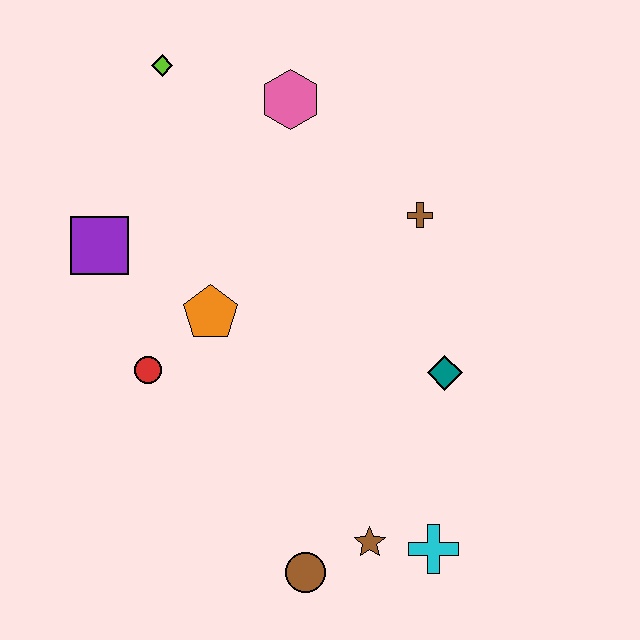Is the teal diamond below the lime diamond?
Yes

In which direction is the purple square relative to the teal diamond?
The purple square is to the left of the teal diamond.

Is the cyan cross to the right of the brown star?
Yes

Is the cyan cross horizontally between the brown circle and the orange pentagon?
No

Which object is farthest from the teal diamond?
The lime diamond is farthest from the teal diamond.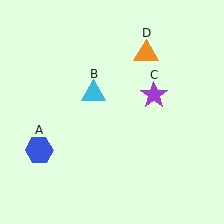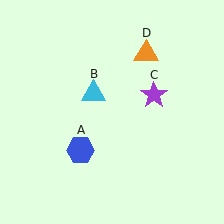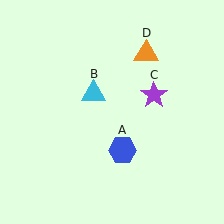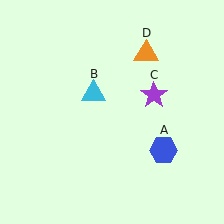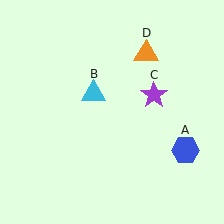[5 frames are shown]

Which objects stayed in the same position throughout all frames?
Cyan triangle (object B) and purple star (object C) and orange triangle (object D) remained stationary.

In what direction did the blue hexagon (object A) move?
The blue hexagon (object A) moved right.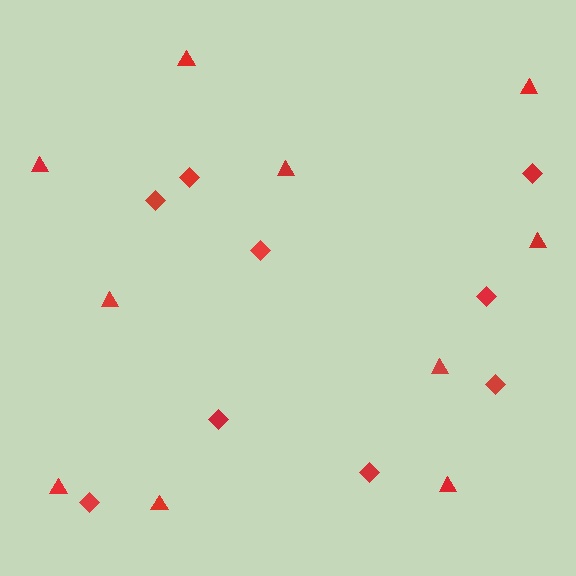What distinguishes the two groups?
There are 2 groups: one group of diamonds (9) and one group of triangles (10).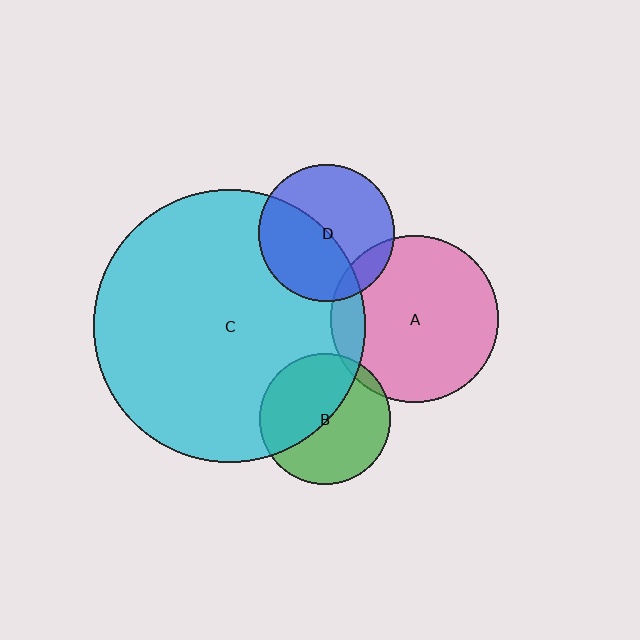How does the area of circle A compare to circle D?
Approximately 1.5 times.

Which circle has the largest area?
Circle C (cyan).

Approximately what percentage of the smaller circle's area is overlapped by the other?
Approximately 10%.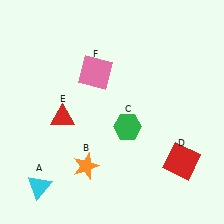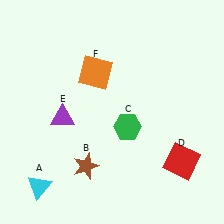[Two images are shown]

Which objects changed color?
B changed from orange to brown. E changed from red to purple. F changed from pink to orange.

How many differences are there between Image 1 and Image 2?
There are 3 differences between the two images.